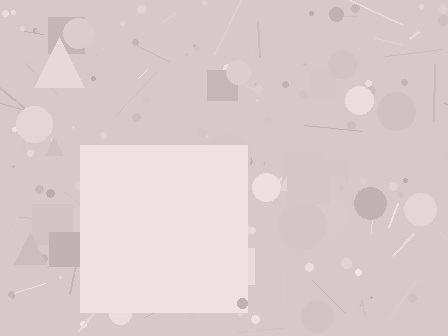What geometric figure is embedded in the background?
A square is embedded in the background.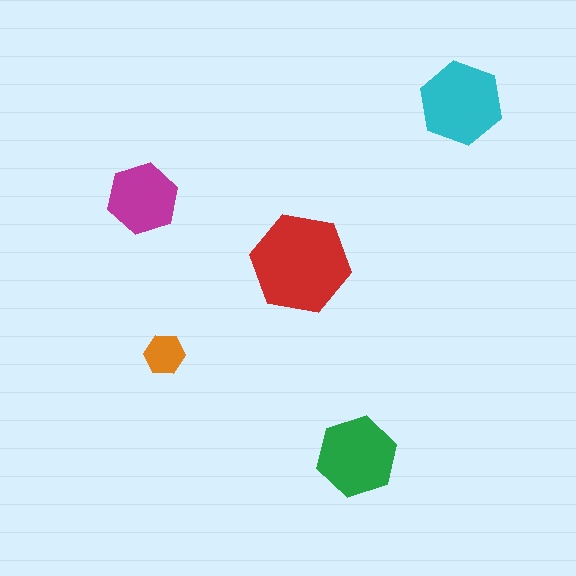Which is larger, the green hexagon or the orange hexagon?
The green one.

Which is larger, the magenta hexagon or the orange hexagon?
The magenta one.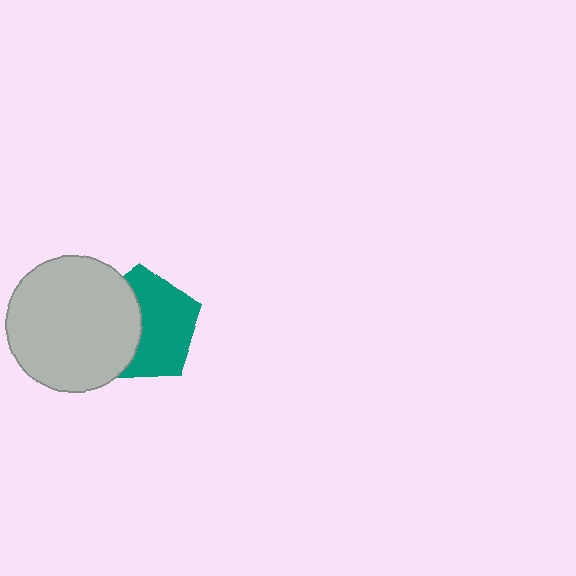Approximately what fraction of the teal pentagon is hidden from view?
Roughly 42% of the teal pentagon is hidden behind the light gray circle.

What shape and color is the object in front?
The object in front is a light gray circle.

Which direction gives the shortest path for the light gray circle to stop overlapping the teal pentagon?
Moving left gives the shortest separation.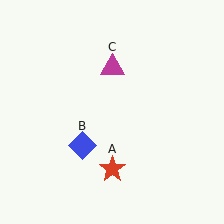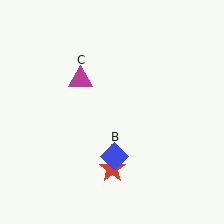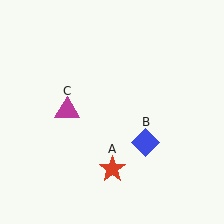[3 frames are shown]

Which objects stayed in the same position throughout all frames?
Red star (object A) remained stationary.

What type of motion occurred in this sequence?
The blue diamond (object B), magenta triangle (object C) rotated counterclockwise around the center of the scene.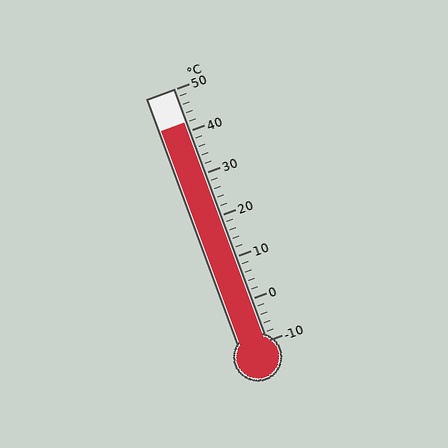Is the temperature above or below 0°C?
The temperature is above 0°C.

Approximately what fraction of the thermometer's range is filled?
The thermometer is filled to approximately 85% of its range.